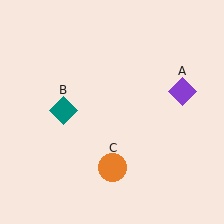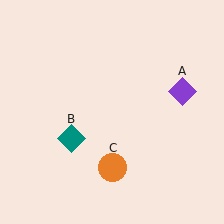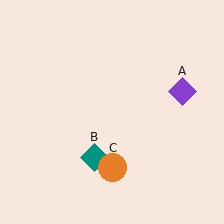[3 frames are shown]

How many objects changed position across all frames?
1 object changed position: teal diamond (object B).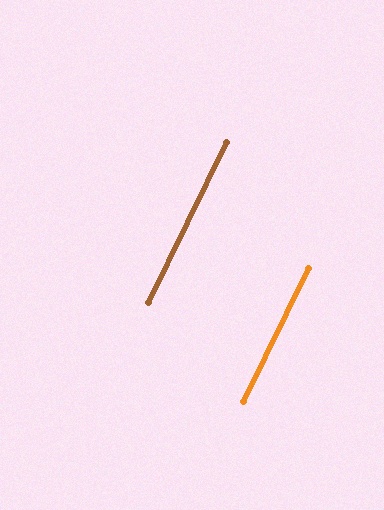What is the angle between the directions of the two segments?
Approximately 0 degrees.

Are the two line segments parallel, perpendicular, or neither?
Parallel — their directions differ by only 0.0°.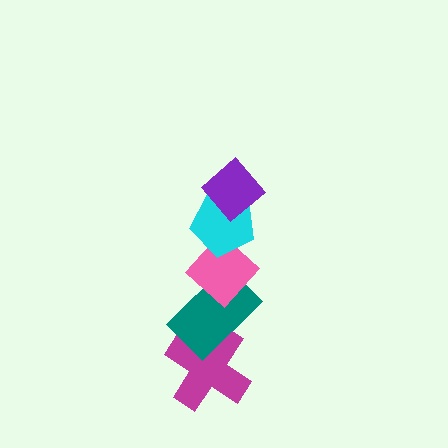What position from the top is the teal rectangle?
The teal rectangle is 4th from the top.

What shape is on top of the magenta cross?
The teal rectangle is on top of the magenta cross.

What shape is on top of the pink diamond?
The cyan pentagon is on top of the pink diamond.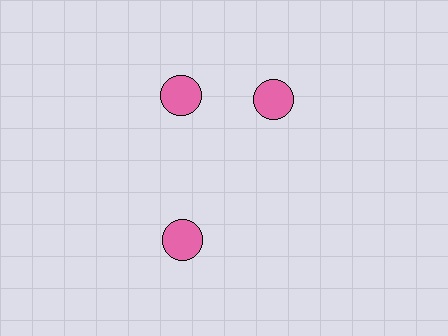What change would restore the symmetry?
The symmetry would be restored by rotating it back into even spacing with its neighbors so that all 3 circles sit at equal angles and equal distance from the center.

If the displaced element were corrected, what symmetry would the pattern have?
It would have 3-fold rotational symmetry — the pattern would map onto itself every 120 degrees.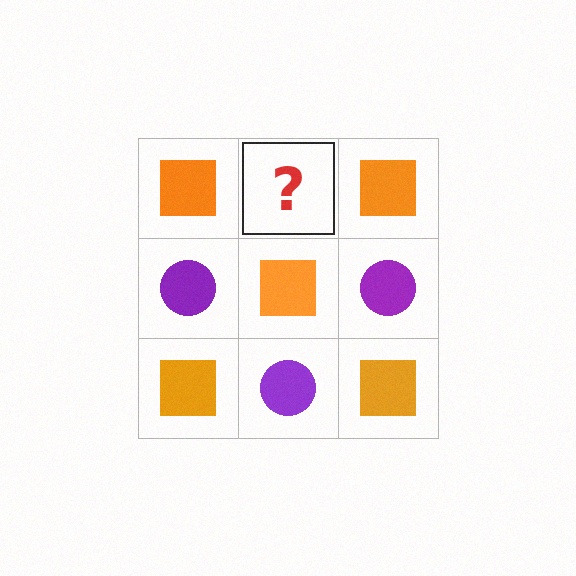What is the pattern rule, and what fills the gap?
The rule is that it alternates orange square and purple circle in a checkerboard pattern. The gap should be filled with a purple circle.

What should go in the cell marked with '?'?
The missing cell should contain a purple circle.